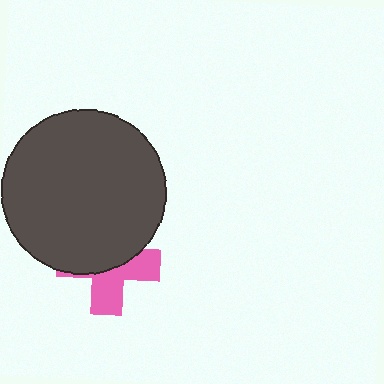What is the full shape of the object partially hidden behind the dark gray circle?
The partially hidden object is a pink cross.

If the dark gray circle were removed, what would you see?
You would see the complete pink cross.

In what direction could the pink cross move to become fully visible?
The pink cross could move down. That would shift it out from behind the dark gray circle entirely.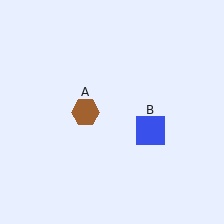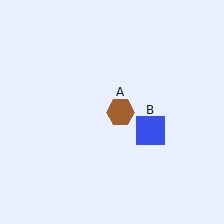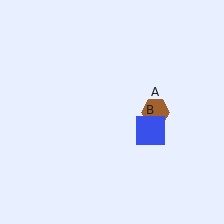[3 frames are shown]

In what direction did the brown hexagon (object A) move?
The brown hexagon (object A) moved right.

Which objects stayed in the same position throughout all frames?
Blue square (object B) remained stationary.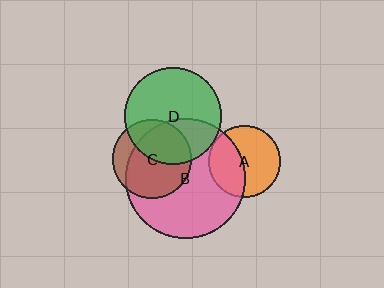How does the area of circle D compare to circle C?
Approximately 1.5 times.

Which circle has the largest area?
Circle B (pink).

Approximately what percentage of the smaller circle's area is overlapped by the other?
Approximately 75%.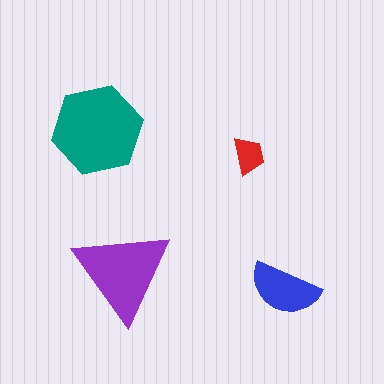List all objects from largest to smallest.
The teal hexagon, the purple triangle, the blue semicircle, the red trapezoid.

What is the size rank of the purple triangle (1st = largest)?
2nd.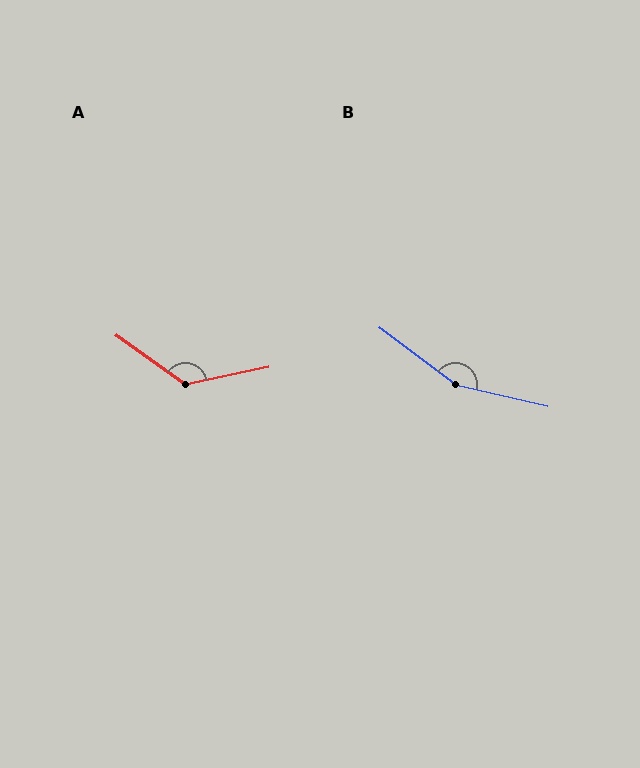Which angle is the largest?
B, at approximately 156 degrees.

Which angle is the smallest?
A, at approximately 133 degrees.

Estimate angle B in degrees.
Approximately 156 degrees.